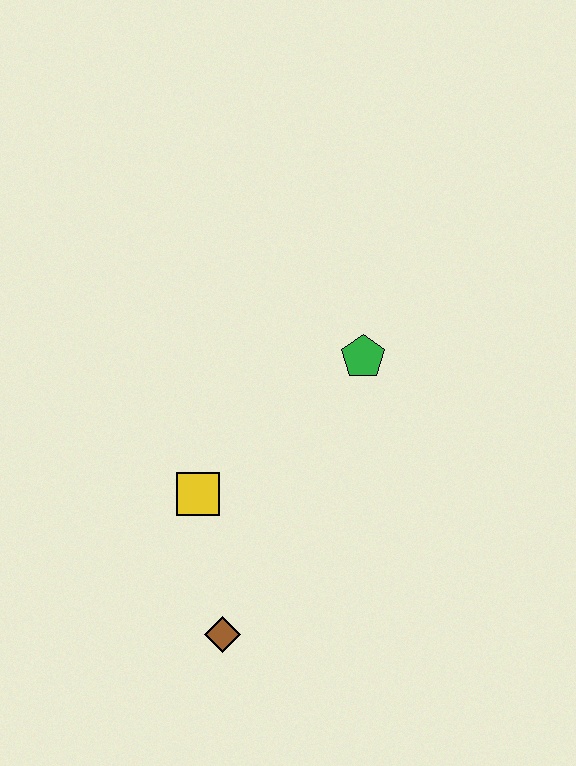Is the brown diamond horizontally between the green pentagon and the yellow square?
Yes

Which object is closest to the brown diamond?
The yellow square is closest to the brown diamond.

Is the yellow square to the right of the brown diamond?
No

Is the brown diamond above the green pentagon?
No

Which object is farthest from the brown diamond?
The green pentagon is farthest from the brown diamond.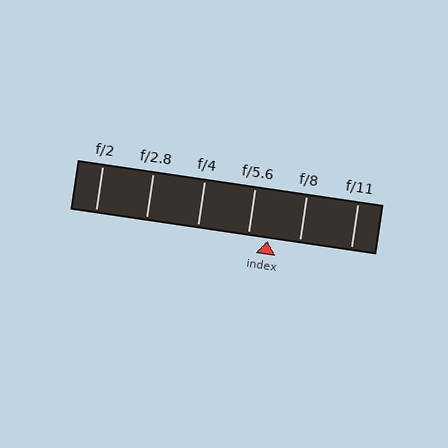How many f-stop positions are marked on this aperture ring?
There are 6 f-stop positions marked.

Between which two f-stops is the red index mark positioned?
The index mark is between f/5.6 and f/8.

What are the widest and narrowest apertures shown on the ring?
The widest aperture shown is f/2 and the narrowest is f/11.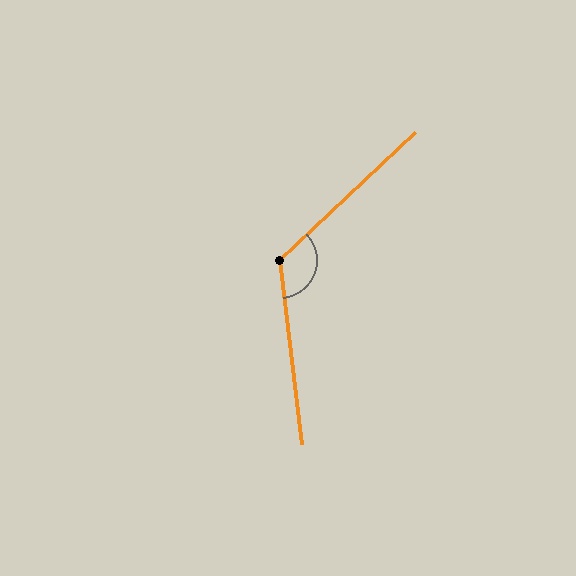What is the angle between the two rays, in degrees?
Approximately 126 degrees.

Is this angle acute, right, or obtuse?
It is obtuse.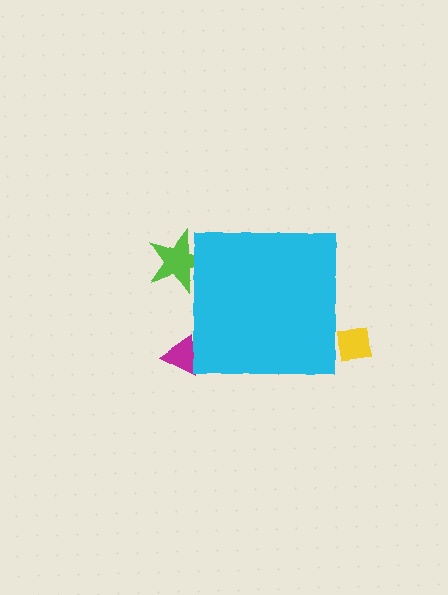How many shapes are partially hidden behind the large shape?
3 shapes are partially hidden.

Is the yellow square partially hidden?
Yes, the yellow square is partially hidden behind the cyan square.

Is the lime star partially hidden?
Yes, the lime star is partially hidden behind the cyan square.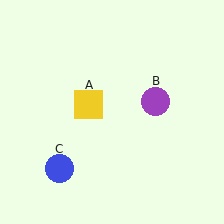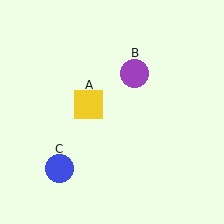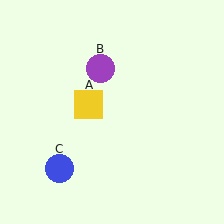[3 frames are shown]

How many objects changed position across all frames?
1 object changed position: purple circle (object B).